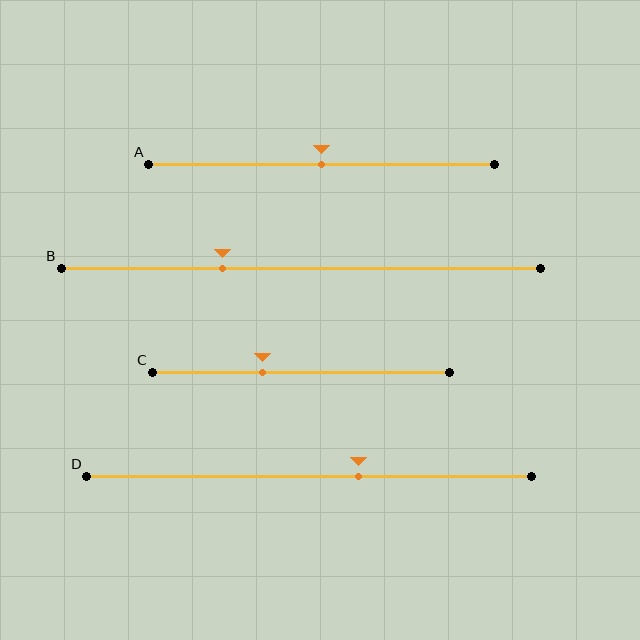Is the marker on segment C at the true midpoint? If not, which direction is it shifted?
No, the marker on segment C is shifted to the left by about 13% of the segment length.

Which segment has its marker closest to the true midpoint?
Segment A has its marker closest to the true midpoint.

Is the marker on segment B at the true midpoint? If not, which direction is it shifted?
No, the marker on segment B is shifted to the left by about 16% of the segment length.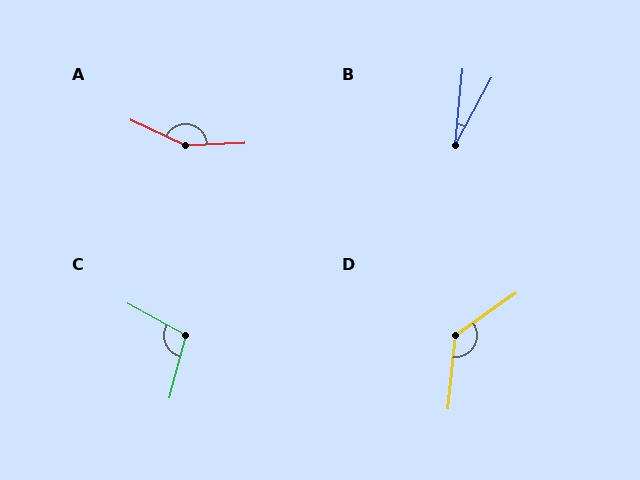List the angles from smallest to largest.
B (22°), C (104°), D (131°), A (153°).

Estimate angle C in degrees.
Approximately 104 degrees.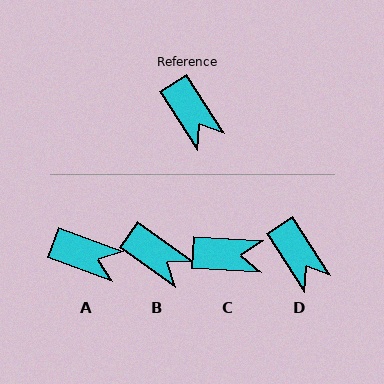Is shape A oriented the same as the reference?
No, it is off by about 37 degrees.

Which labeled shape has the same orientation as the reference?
D.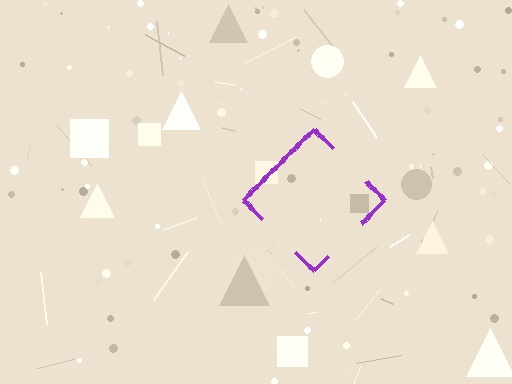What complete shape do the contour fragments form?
The contour fragments form a diamond.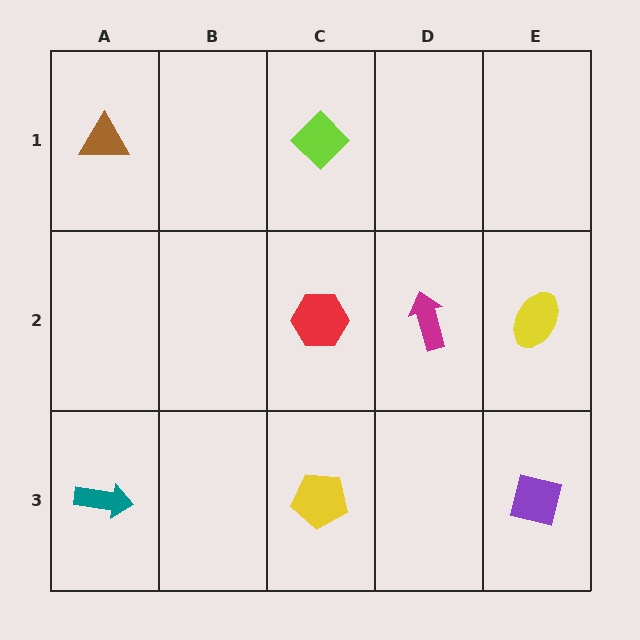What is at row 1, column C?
A lime diamond.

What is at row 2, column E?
A yellow ellipse.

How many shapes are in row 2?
3 shapes.